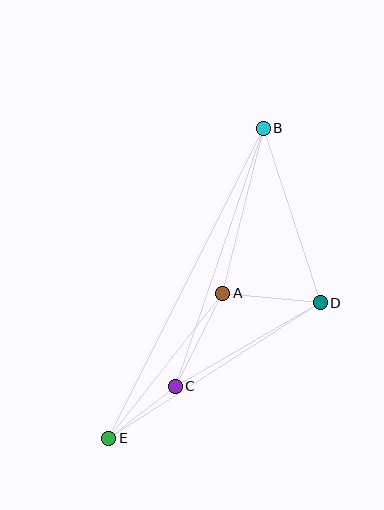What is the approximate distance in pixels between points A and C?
The distance between A and C is approximately 104 pixels.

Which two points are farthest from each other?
Points B and E are farthest from each other.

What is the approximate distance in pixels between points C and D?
The distance between C and D is approximately 167 pixels.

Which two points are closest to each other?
Points C and E are closest to each other.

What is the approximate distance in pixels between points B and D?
The distance between B and D is approximately 184 pixels.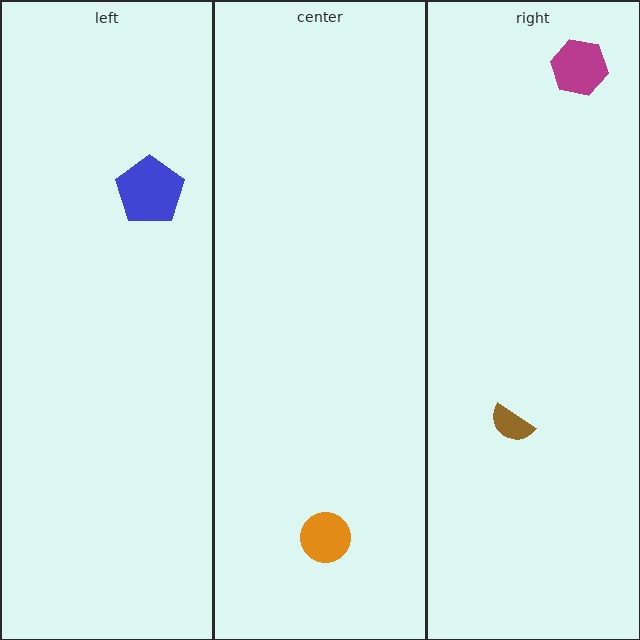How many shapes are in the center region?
1.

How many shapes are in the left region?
1.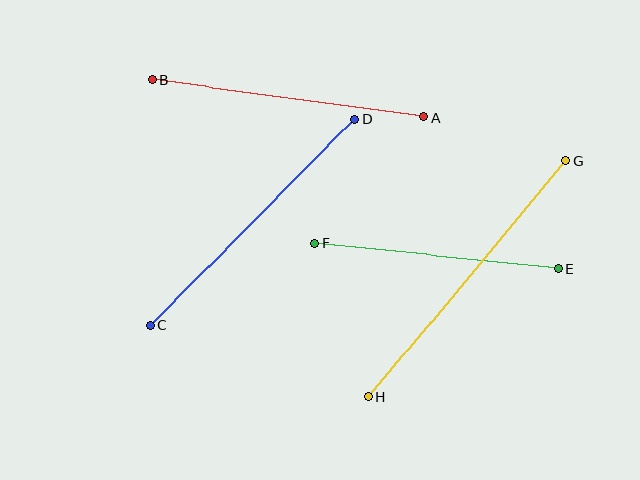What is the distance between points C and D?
The distance is approximately 290 pixels.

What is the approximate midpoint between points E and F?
The midpoint is at approximately (436, 256) pixels.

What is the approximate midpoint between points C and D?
The midpoint is at approximately (252, 222) pixels.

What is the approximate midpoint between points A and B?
The midpoint is at approximately (288, 99) pixels.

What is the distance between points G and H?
The distance is approximately 308 pixels.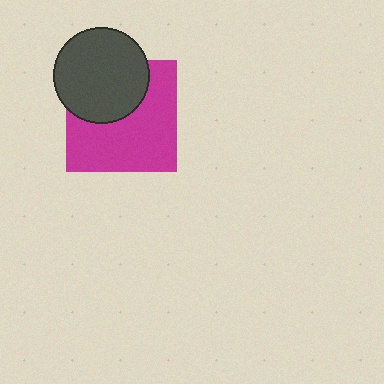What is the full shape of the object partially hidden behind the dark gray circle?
The partially hidden object is a magenta square.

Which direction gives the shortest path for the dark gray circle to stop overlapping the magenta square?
Moving up gives the shortest separation.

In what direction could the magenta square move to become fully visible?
The magenta square could move down. That would shift it out from behind the dark gray circle entirely.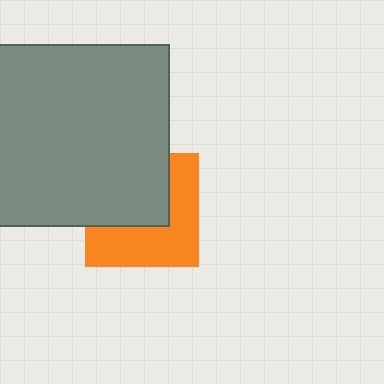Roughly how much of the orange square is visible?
About half of it is visible (roughly 52%).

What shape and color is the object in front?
The object in front is a gray square.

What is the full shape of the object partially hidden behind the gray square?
The partially hidden object is an orange square.